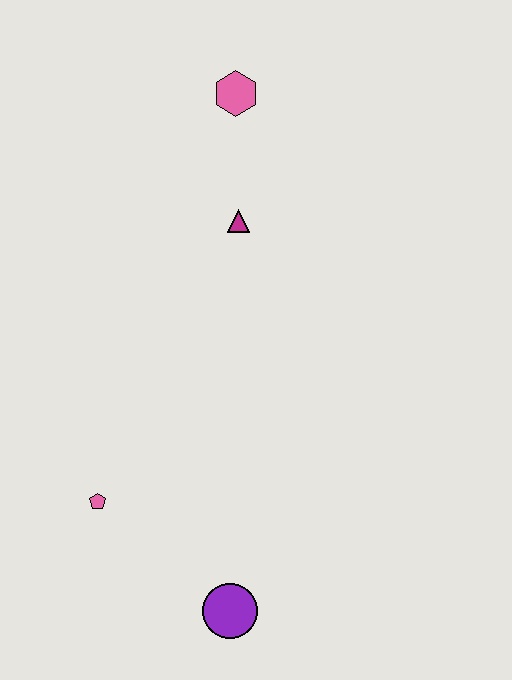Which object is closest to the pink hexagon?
The magenta triangle is closest to the pink hexagon.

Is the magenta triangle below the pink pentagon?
No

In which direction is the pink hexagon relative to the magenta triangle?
The pink hexagon is above the magenta triangle.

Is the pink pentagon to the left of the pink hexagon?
Yes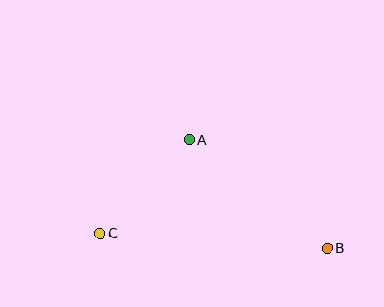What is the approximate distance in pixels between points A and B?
The distance between A and B is approximately 176 pixels.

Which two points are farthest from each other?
Points B and C are farthest from each other.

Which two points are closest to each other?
Points A and C are closest to each other.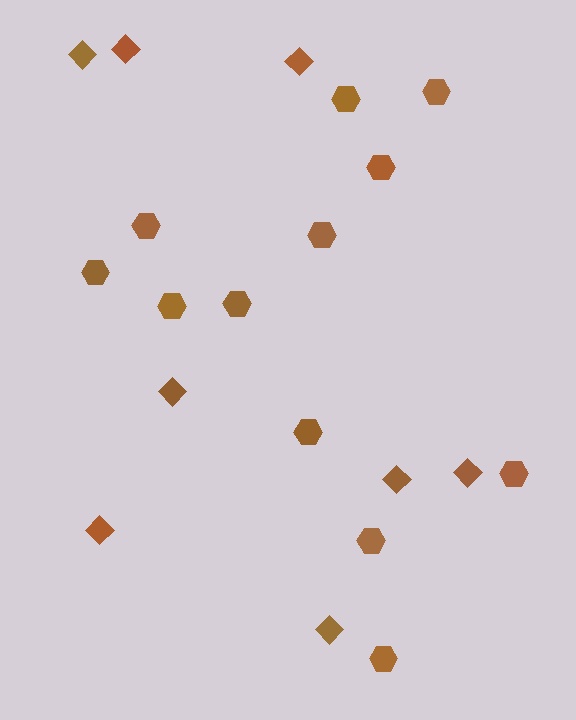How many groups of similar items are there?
There are 2 groups: one group of diamonds (8) and one group of hexagons (12).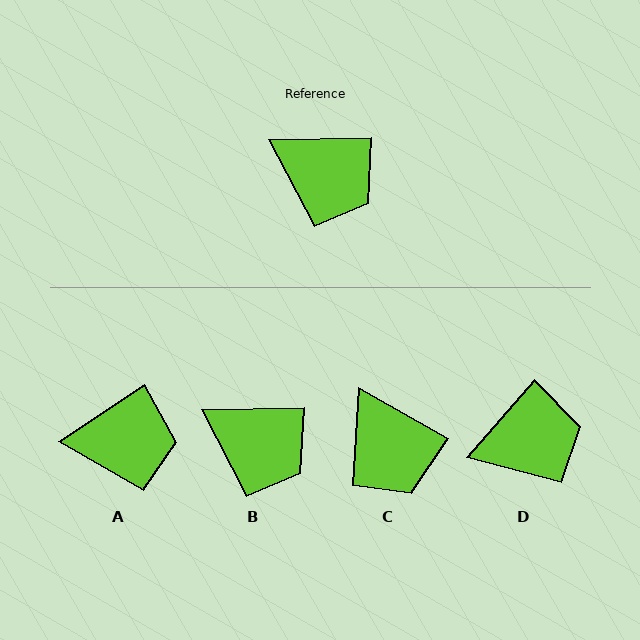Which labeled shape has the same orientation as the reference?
B.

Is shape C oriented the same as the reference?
No, it is off by about 31 degrees.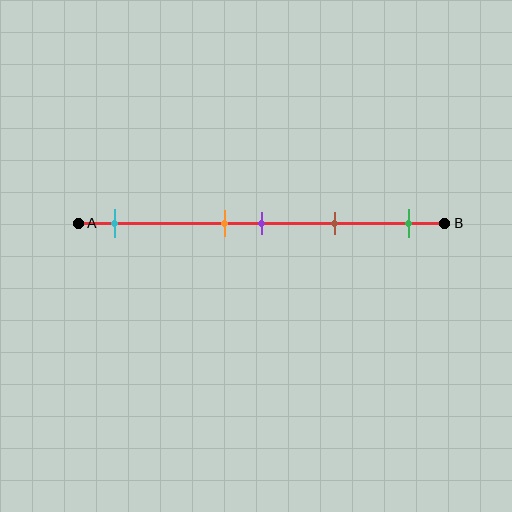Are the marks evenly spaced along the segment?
No, the marks are not evenly spaced.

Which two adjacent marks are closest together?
The orange and purple marks are the closest adjacent pair.